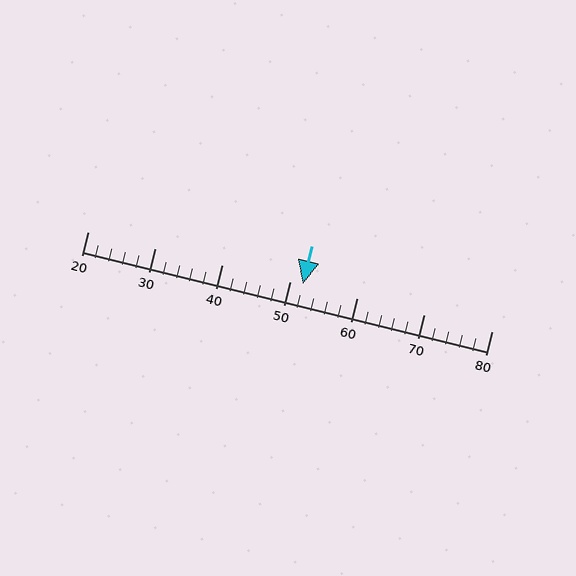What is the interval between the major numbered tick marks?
The major tick marks are spaced 10 units apart.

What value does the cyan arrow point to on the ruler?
The cyan arrow points to approximately 52.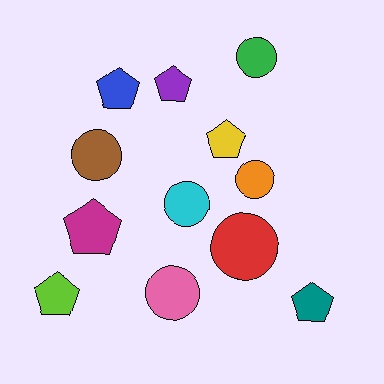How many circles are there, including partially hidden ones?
There are 6 circles.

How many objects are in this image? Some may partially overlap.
There are 12 objects.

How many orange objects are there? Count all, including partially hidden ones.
There is 1 orange object.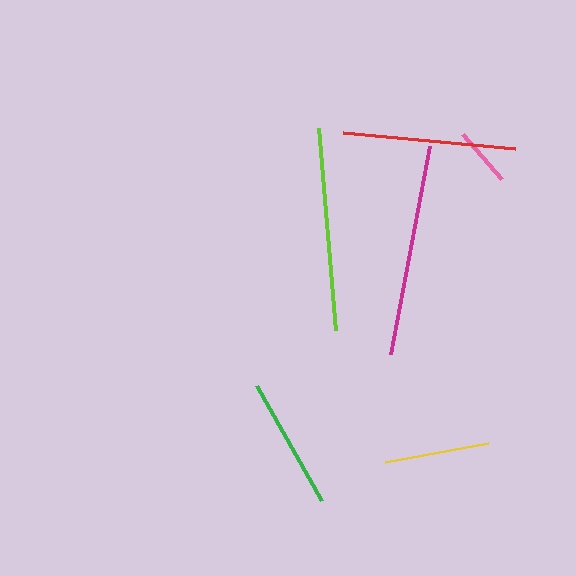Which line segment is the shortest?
The pink line is the shortest at approximately 60 pixels.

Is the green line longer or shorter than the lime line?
The lime line is longer than the green line.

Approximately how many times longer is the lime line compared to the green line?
The lime line is approximately 1.5 times the length of the green line.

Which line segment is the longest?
The magenta line is the longest at approximately 212 pixels.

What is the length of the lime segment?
The lime segment is approximately 202 pixels long.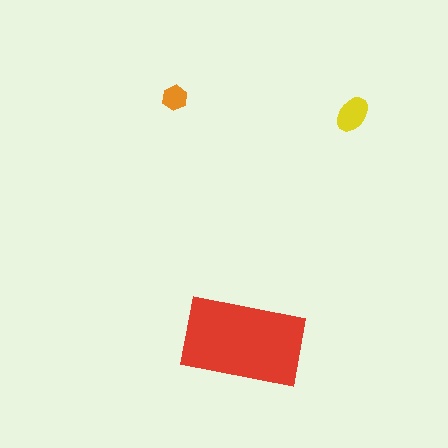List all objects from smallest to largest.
The orange hexagon, the yellow ellipse, the red rectangle.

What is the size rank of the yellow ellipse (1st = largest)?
2nd.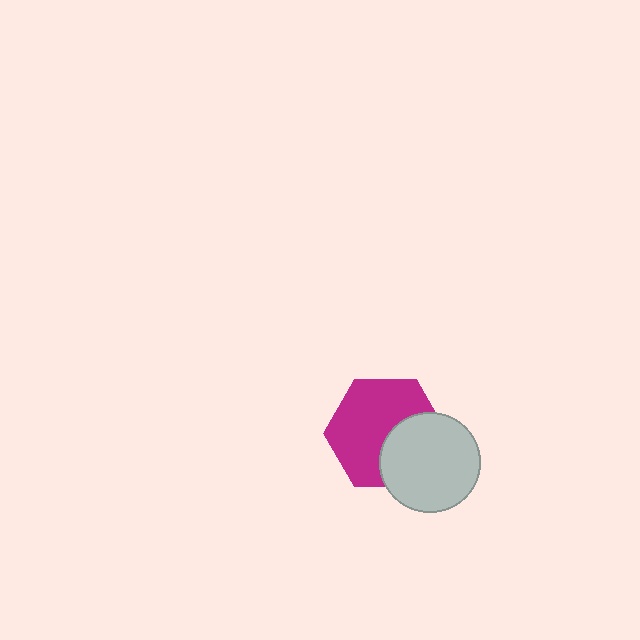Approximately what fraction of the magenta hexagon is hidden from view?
Roughly 36% of the magenta hexagon is hidden behind the light gray circle.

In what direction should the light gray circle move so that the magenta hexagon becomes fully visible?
The light gray circle should move toward the lower-right. That is the shortest direction to clear the overlap and leave the magenta hexagon fully visible.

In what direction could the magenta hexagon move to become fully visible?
The magenta hexagon could move toward the upper-left. That would shift it out from behind the light gray circle entirely.